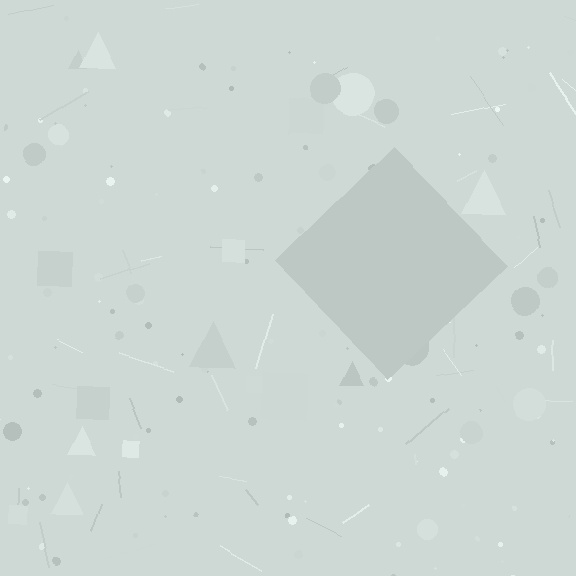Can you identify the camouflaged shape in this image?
The camouflaged shape is a diamond.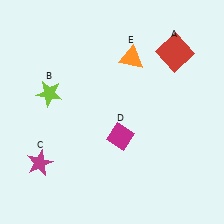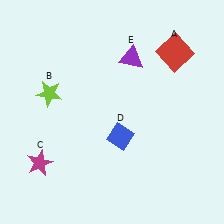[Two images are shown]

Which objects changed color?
D changed from magenta to blue. E changed from orange to purple.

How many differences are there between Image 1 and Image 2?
There are 2 differences between the two images.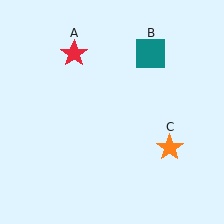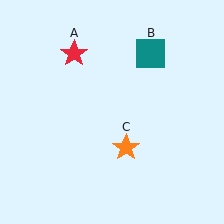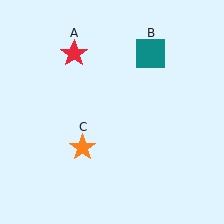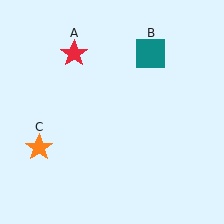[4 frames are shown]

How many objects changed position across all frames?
1 object changed position: orange star (object C).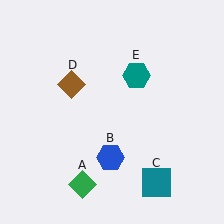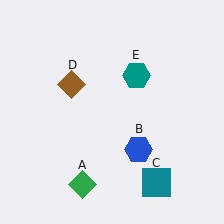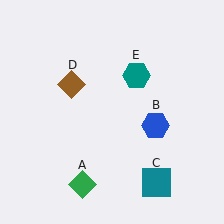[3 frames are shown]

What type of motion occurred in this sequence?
The blue hexagon (object B) rotated counterclockwise around the center of the scene.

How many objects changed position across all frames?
1 object changed position: blue hexagon (object B).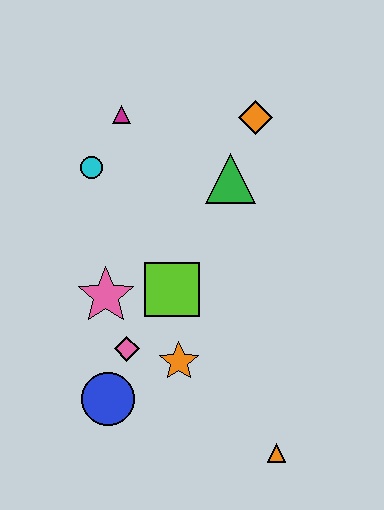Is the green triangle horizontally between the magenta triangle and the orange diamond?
Yes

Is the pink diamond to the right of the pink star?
Yes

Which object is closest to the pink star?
The pink diamond is closest to the pink star.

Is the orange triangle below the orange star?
Yes